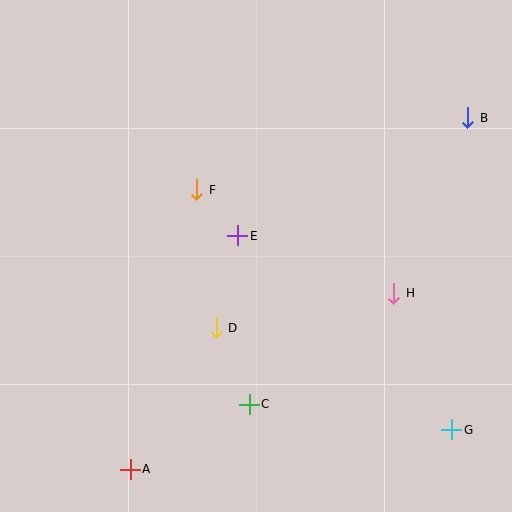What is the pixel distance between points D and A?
The distance between D and A is 166 pixels.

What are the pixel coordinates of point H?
Point H is at (394, 293).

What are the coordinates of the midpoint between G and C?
The midpoint between G and C is at (350, 417).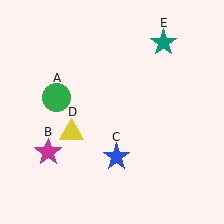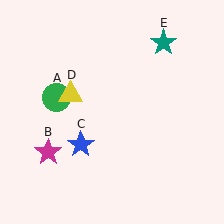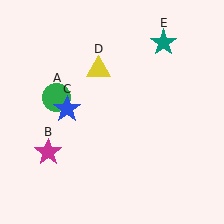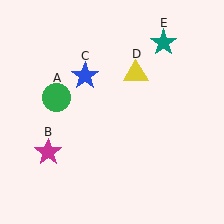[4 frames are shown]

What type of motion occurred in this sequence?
The blue star (object C), yellow triangle (object D) rotated clockwise around the center of the scene.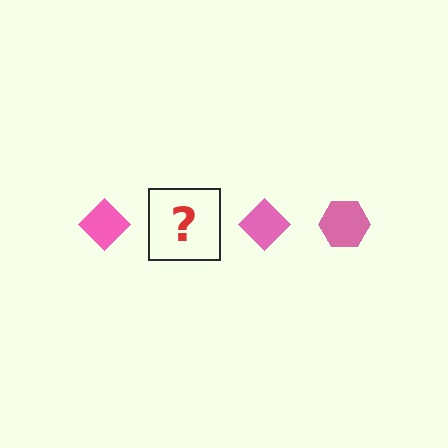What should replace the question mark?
The question mark should be replaced with a pink hexagon.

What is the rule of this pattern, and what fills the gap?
The rule is that the pattern cycles through diamond, hexagon shapes in pink. The gap should be filled with a pink hexagon.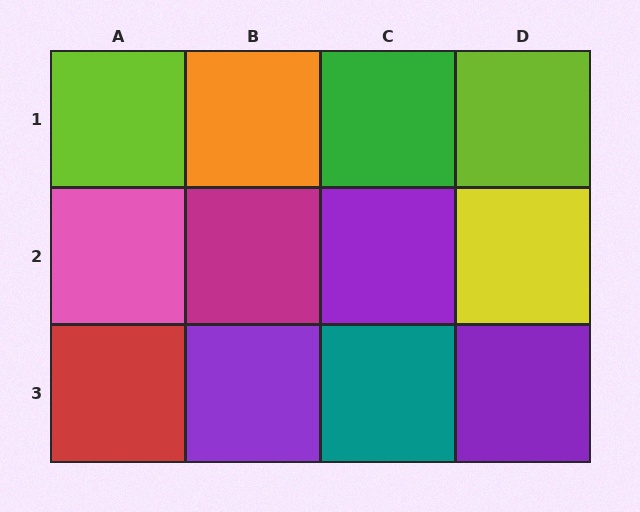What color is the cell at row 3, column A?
Red.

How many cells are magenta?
1 cell is magenta.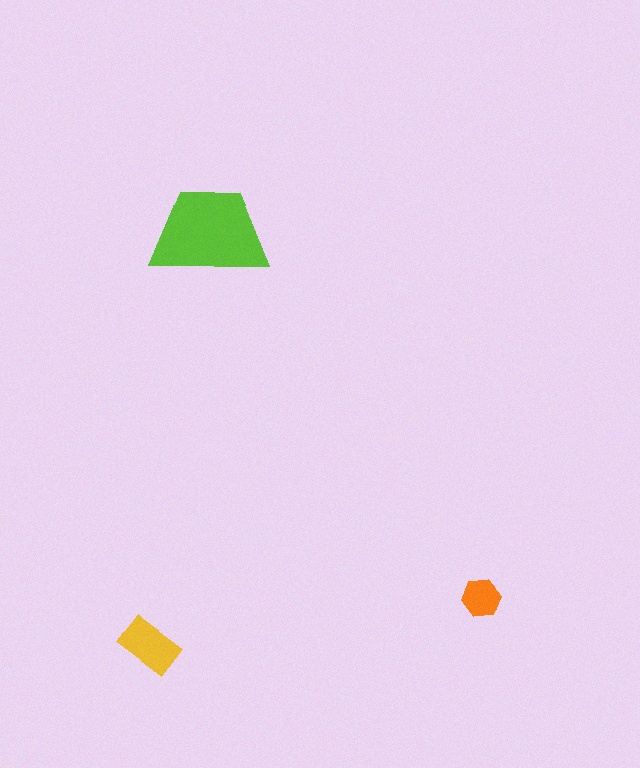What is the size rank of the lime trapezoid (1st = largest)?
1st.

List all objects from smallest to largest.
The orange hexagon, the yellow rectangle, the lime trapezoid.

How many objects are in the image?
There are 3 objects in the image.